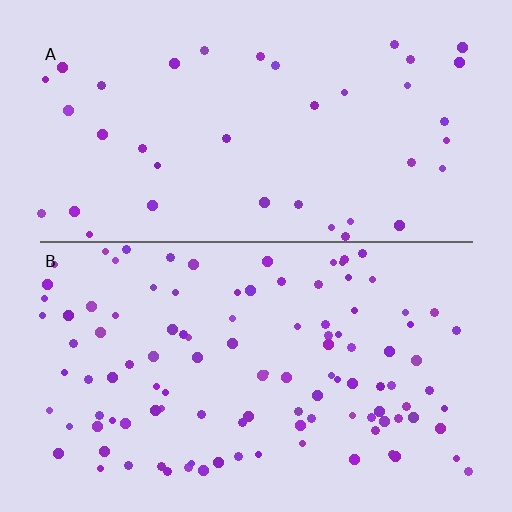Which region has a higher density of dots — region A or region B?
B (the bottom).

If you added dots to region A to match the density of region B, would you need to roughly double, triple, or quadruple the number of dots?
Approximately triple.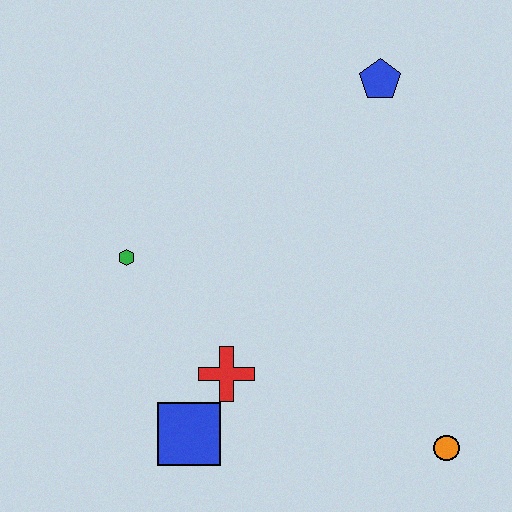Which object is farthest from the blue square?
The blue pentagon is farthest from the blue square.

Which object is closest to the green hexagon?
The red cross is closest to the green hexagon.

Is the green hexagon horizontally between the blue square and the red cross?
No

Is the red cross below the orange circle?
No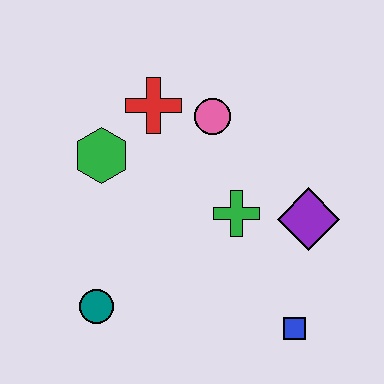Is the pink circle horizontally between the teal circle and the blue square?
Yes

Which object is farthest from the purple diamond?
The teal circle is farthest from the purple diamond.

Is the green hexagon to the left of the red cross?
Yes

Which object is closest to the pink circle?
The red cross is closest to the pink circle.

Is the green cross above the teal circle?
Yes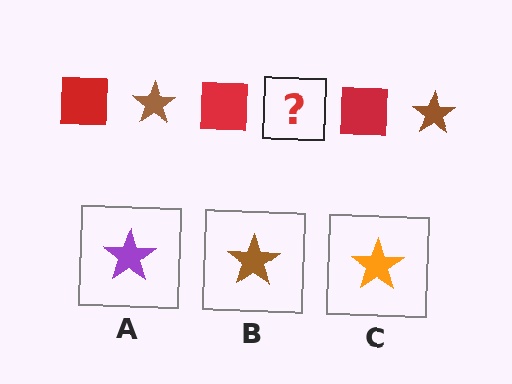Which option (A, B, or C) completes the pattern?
B.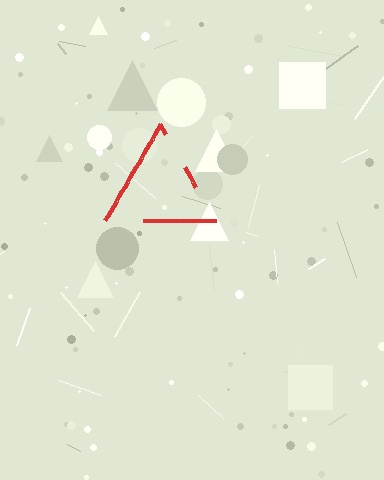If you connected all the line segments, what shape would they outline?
They would outline a triangle.